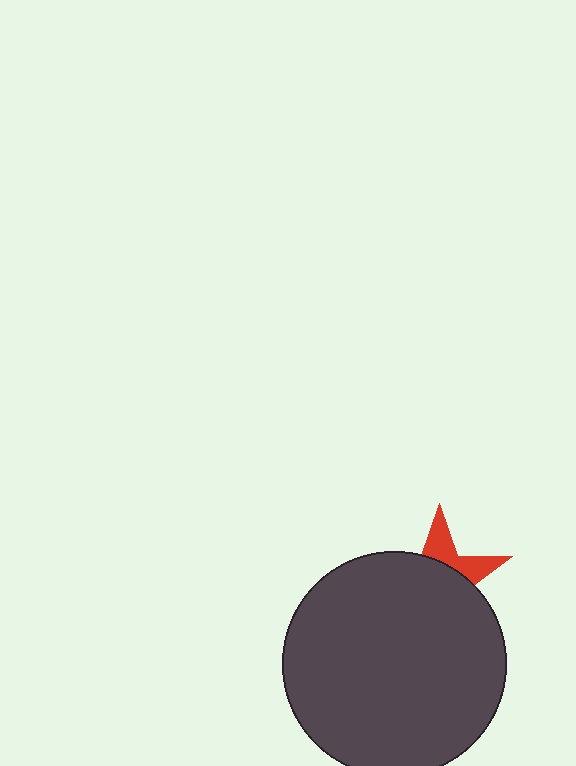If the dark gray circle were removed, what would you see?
You would see the complete red star.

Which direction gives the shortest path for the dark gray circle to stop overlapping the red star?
Moving down gives the shortest separation.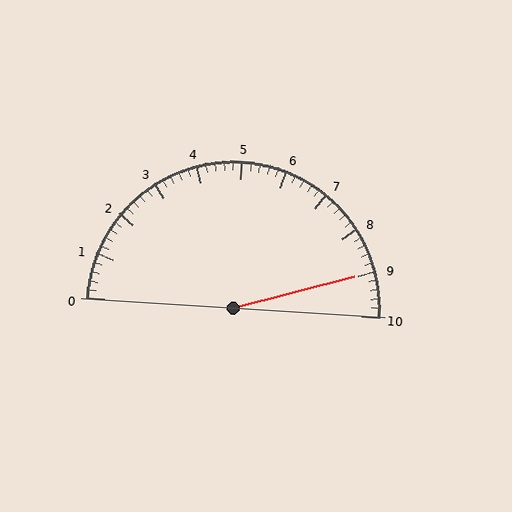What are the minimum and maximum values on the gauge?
The gauge ranges from 0 to 10.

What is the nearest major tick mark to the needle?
The nearest major tick mark is 9.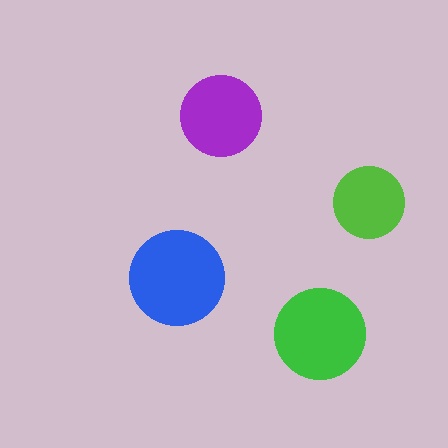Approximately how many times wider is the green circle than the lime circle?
About 1.5 times wider.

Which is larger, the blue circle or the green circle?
The blue one.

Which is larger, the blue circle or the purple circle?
The blue one.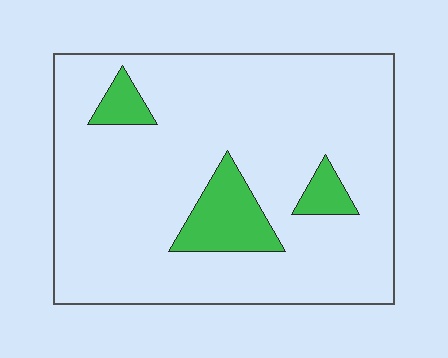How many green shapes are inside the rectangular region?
3.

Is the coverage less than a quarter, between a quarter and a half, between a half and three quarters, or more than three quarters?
Less than a quarter.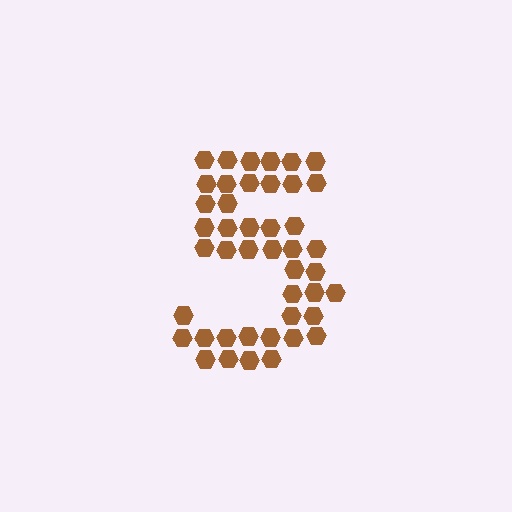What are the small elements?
The small elements are hexagons.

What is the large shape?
The large shape is the digit 5.